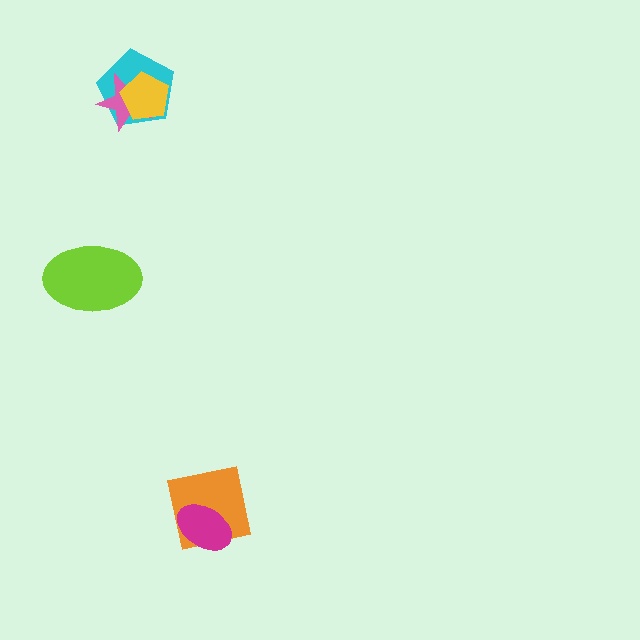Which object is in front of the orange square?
The magenta ellipse is in front of the orange square.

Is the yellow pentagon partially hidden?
No, no other shape covers it.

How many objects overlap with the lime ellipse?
0 objects overlap with the lime ellipse.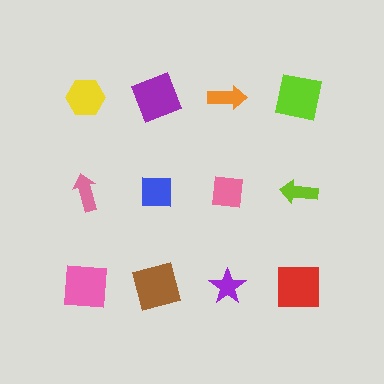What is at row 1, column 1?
A yellow hexagon.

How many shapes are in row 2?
4 shapes.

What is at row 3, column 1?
A pink square.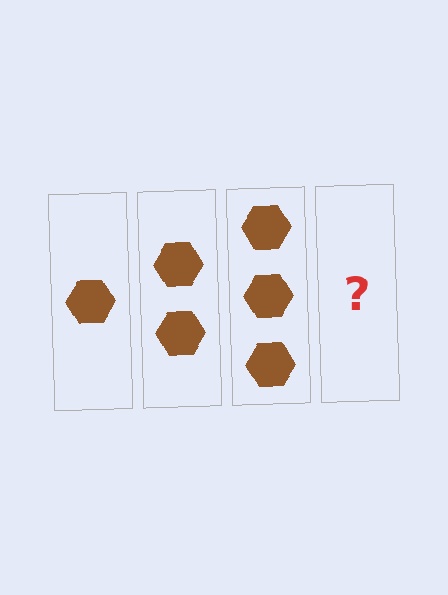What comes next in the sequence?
The next element should be 4 hexagons.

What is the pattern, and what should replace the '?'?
The pattern is that each step adds one more hexagon. The '?' should be 4 hexagons.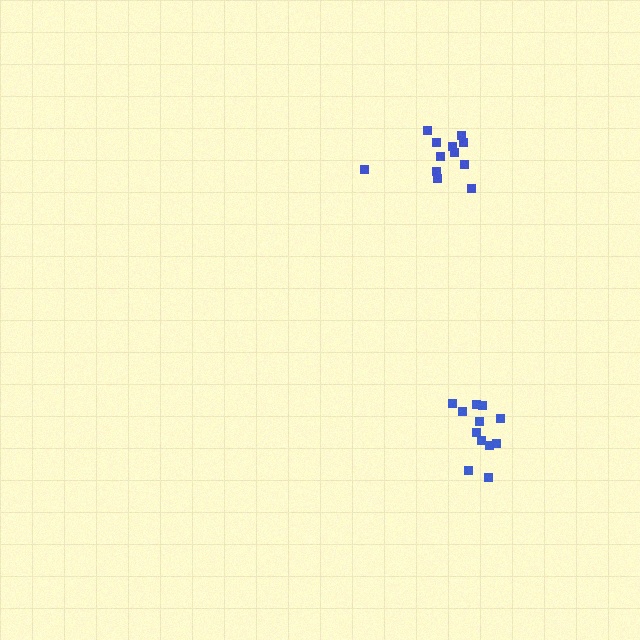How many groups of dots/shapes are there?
There are 2 groups.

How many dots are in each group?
Group 1: 12 dots, Group 2: 12 dots (24 total).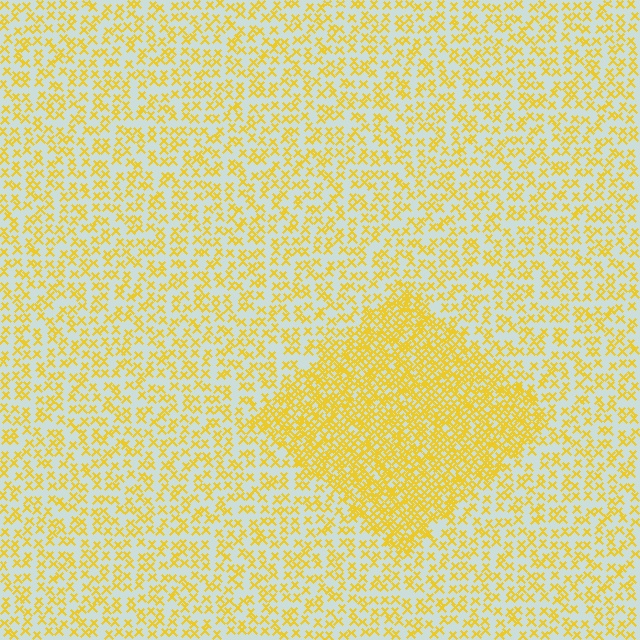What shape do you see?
I see a diamond.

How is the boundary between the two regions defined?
The boundary is defined by a change in element density (approximately 2.3x ratio). All elements are the same color, size, and shape.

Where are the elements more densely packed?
The elements are more densely packed inside the diamond boundary.